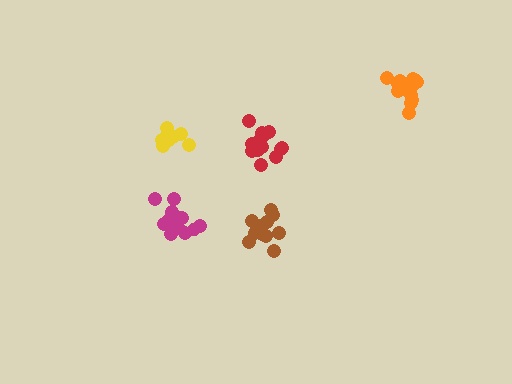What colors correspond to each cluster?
The clusters are colored: yellow, magenta, orange, red, brown.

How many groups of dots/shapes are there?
There are 5 groups.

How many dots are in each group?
Group 1: 9 dots, Group 2: 14 dots, Group 3: 14 dots, Group 4: 13 dots, Group 5: 11 dots (61 total).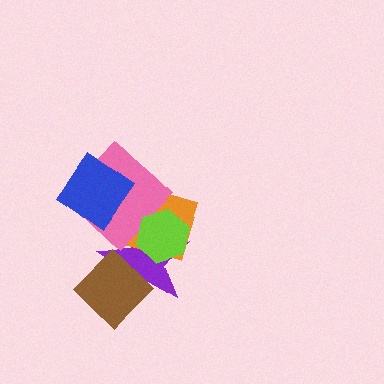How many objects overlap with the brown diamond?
1 object overlaps with the brown diamond.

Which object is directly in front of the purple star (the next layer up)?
The brown diamond is directly in front of the purple star.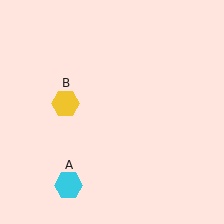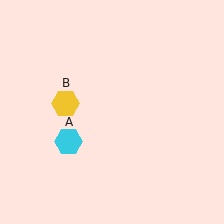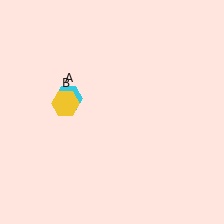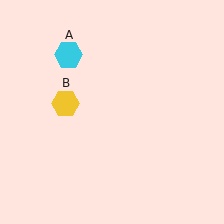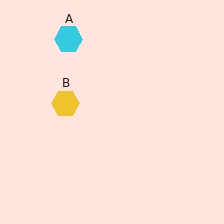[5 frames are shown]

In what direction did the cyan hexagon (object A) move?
The cyan hexagon (object A) moved up.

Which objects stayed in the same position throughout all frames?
Yellow hexagon (object B) remained stationary.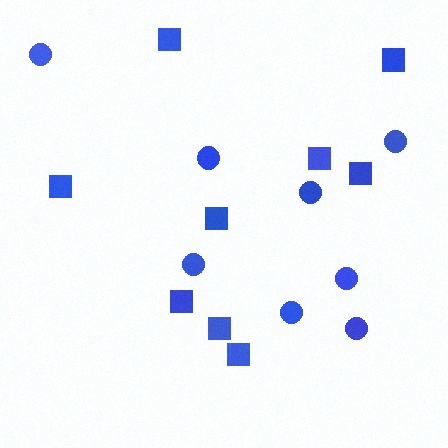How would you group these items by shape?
There are 2 groups: one group of squares (9) and one group of circles (8).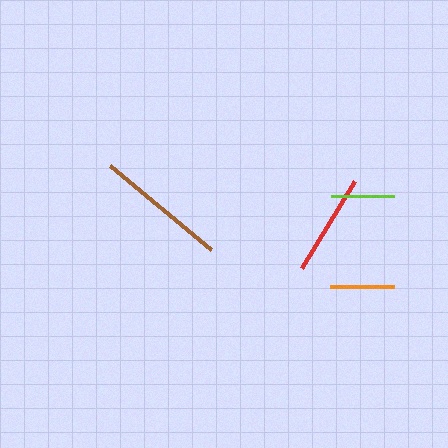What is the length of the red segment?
The red segment is approximately 102 pixels long.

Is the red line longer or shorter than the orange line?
The red line is longer than the orange line.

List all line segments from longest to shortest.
From longest to shortest: brown, red, lime, orange.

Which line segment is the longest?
The brown line is the longest at approximately 131 pixels.